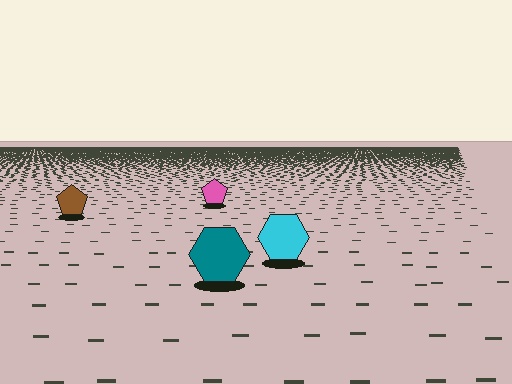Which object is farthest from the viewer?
The pink pentagon is farthest from the viewer. It appears smaller and the ground texture around it is denser.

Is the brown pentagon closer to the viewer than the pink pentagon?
Yes. The brown pentagon is closer — you can tell from the texture gradient: the ground texture is coarser near it.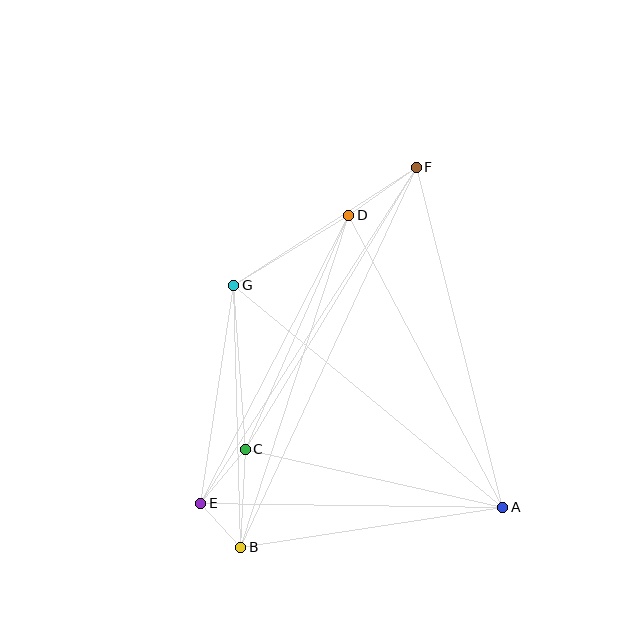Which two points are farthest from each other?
Points B and F are farthest from each other.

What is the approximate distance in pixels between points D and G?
The distance between D and G is approximately 135 pixels.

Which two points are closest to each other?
Points B and E are closest to each other.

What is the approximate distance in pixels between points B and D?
The distance between B and D is approximately 349 pixels.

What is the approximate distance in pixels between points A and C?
The distance between A and C is approximately 264 pixels.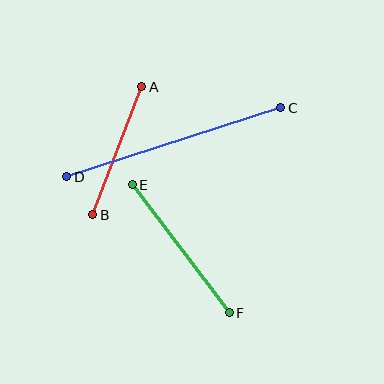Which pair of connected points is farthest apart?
Points C and D are farthest apart.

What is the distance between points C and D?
The distance is approximately 225 pixels.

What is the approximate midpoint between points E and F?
The midpoint is at approximately (181, 249) pixels.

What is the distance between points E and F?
The distance is approximately 161 pixels.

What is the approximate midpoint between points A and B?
The midpoint is at approximately (117, 151) pixels.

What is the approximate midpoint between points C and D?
The midpoint is at approximately (174, 142) pixels.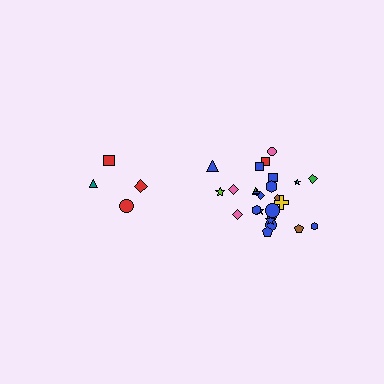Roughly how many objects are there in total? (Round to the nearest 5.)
Roughly 30 objects in total.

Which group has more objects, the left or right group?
The right group.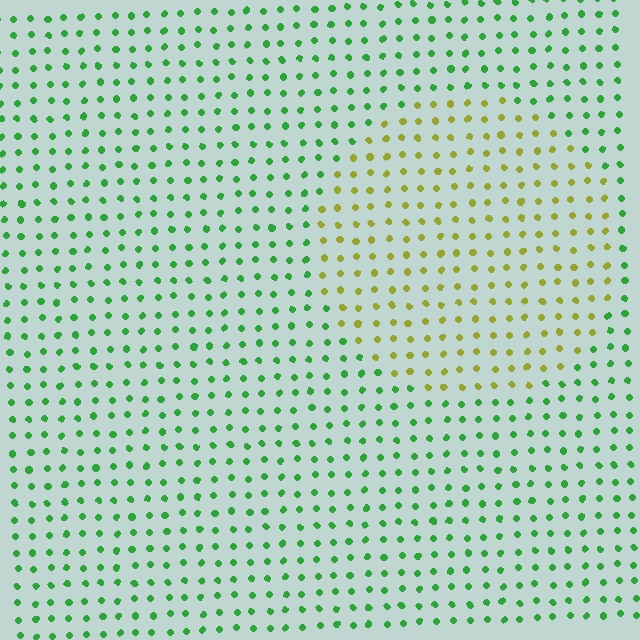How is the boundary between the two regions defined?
The boundary is defined purely by a slight shift in hue (about 58 degrees). Spacing, size, and orientation are identical on both sides.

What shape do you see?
I see a circle.